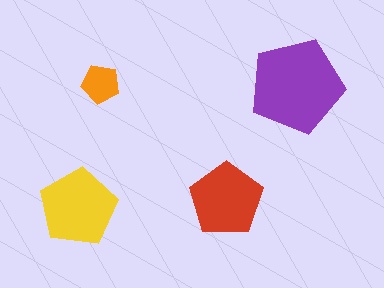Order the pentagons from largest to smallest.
the purple one, the yellow one, the red one, the orange one.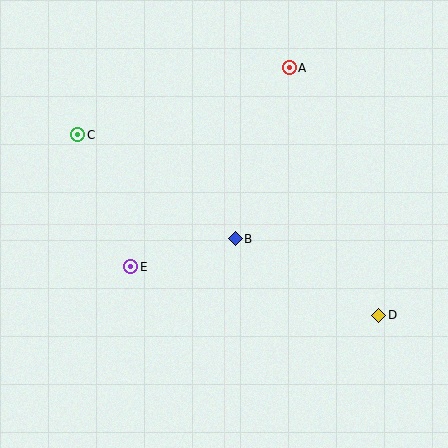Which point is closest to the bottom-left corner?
Point E is closest to the bottom-left corner.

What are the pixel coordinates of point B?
Point B is at (235, 239).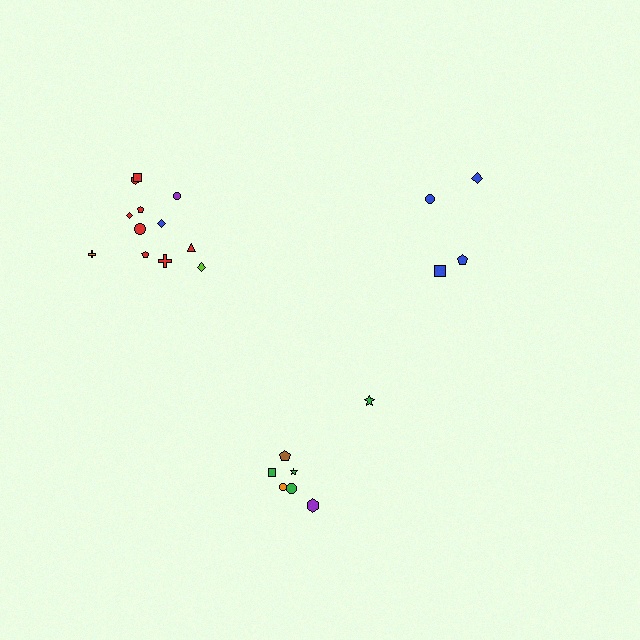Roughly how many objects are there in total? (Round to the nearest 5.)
Roughly 25 objects in total.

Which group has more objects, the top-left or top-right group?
The top-left group.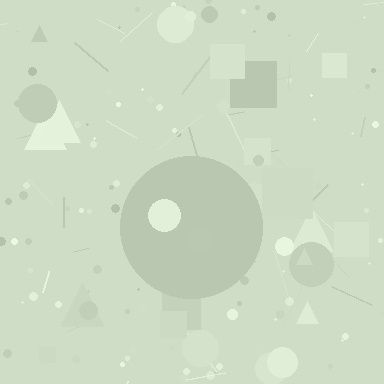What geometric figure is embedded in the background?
A circle is embedded in the background.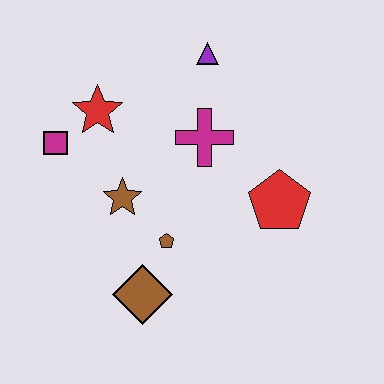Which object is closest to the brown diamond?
The brown pentagon is closest to the brown diamond.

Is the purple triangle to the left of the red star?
No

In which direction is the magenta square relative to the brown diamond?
The magenta square is above the brown diamond.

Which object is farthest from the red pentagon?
The magenta square is farthest from the red pentagon.